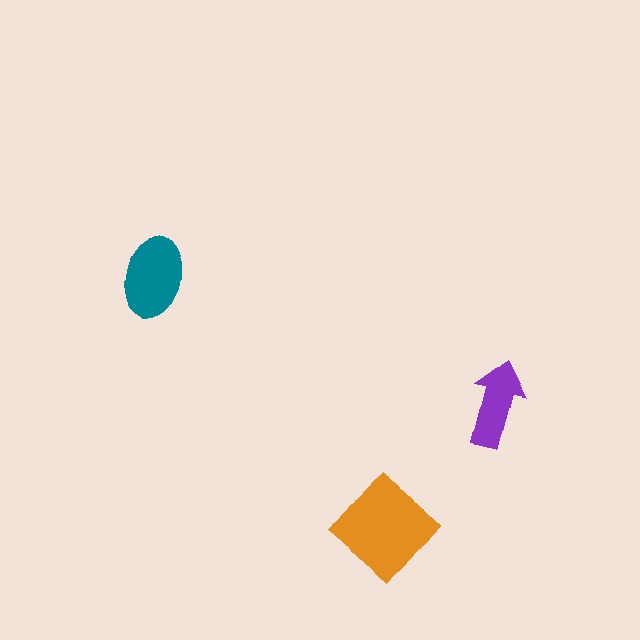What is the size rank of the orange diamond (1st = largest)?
1st.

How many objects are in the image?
There are 3 objects in the image.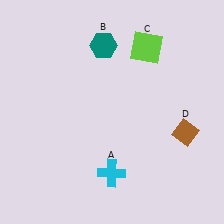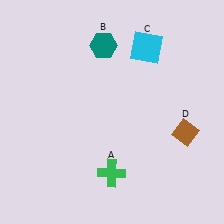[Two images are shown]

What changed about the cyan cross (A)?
In Image 1, A is cyan. In Image 2, it changed to green.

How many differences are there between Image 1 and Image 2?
There are 2 differences between the two images.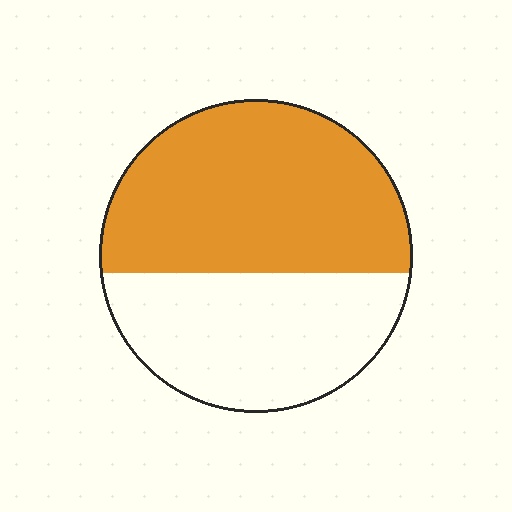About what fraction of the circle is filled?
About three fifths (3/5).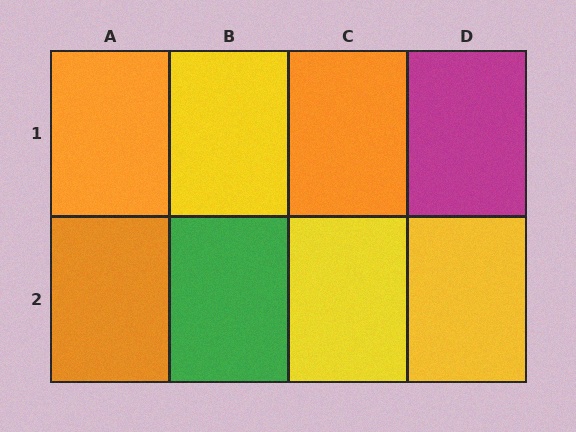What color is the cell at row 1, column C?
Orange.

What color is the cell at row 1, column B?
Yellow.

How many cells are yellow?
3 cells are yellow.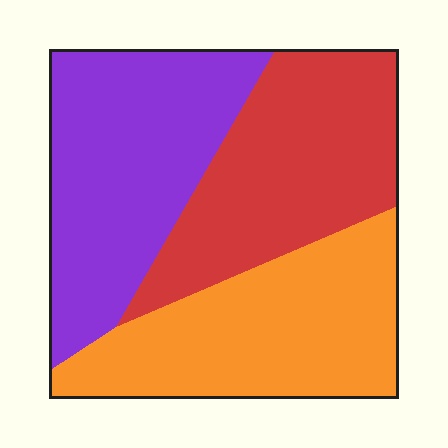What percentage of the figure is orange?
Orange covers roughly 35% of the figure.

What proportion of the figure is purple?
Purple covers about 35% of the figure.